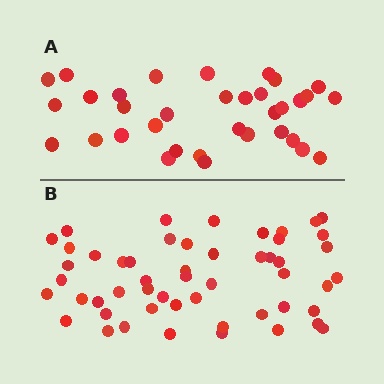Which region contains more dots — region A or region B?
Region B (the bottom region) has more dots.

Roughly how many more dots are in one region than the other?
Region B has approximately 20 more dots than region A.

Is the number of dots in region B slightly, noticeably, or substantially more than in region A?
Region B has substantially more. The ratio is roughly 1.5 to 1.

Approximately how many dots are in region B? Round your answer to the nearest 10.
About 50 dots. (The exact count is 52, which rounds to 50.)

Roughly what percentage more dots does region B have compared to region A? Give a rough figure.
About 55% more.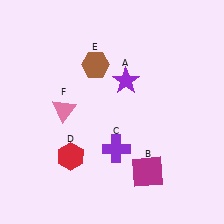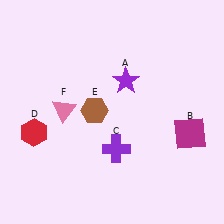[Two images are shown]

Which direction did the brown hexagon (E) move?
The brown hexagon (E) moved down.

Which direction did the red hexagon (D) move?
The red hexagon (D) moved left.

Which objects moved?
The objects that moved are: the magenta square (B), the red hexagon (D), the brown hexagon (E).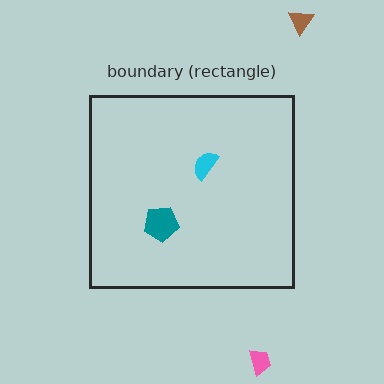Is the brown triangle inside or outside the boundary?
Outside.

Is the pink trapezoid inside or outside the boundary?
Outside.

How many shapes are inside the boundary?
2 inside, 2 outside.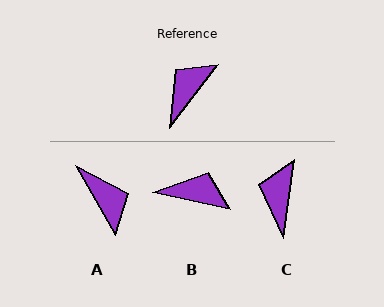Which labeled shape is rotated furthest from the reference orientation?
A, about 113 degrees away.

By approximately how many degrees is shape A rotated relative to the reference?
Approximately 113 degrees clockwise.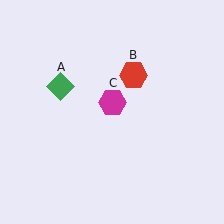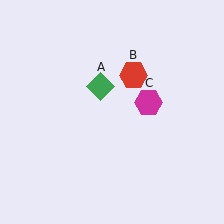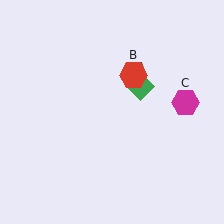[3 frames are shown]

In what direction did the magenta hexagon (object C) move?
The magenta hexagon (object C) moved right.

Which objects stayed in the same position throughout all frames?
Red hexagon (object B) remained stationary.